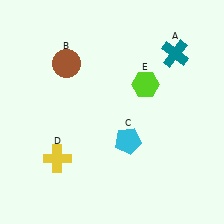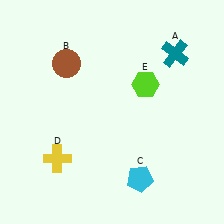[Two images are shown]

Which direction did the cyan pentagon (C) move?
The cyan pentagon (C) moved down.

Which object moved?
The cyan pentagon (C) moved down.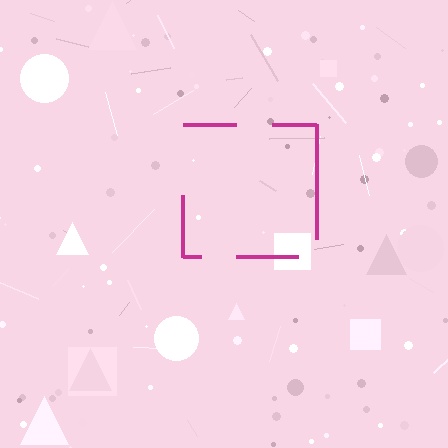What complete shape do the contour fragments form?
The contour fragments form a square.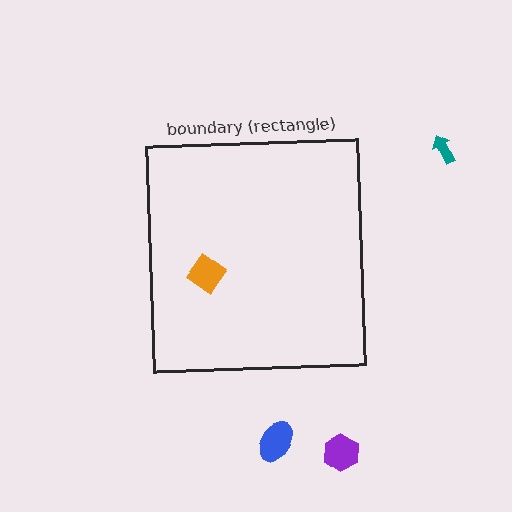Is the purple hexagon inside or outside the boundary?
Outside.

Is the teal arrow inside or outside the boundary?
Outside.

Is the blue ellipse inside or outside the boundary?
Outside.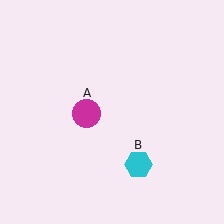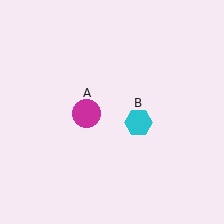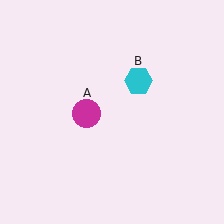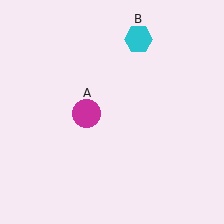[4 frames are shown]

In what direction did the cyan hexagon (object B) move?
The cyan hexagon (object B) moved up.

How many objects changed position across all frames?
1 object changed position: cyan hexagon (object B).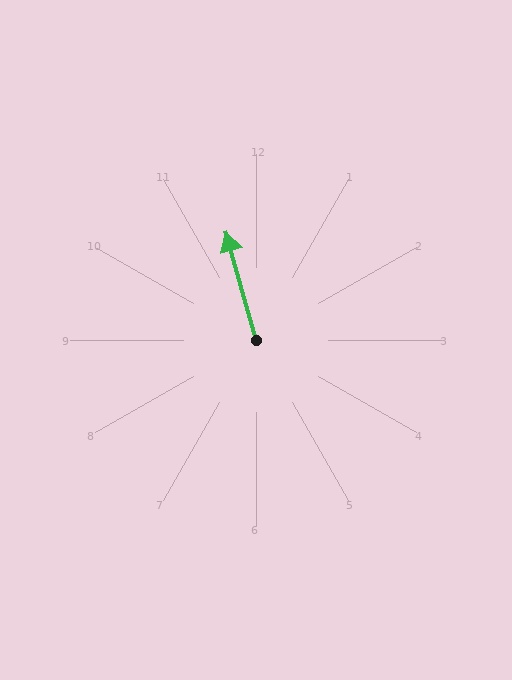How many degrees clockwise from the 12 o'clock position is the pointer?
Approximately 344 degrees.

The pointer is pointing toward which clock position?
Roughly 11 o'clock.